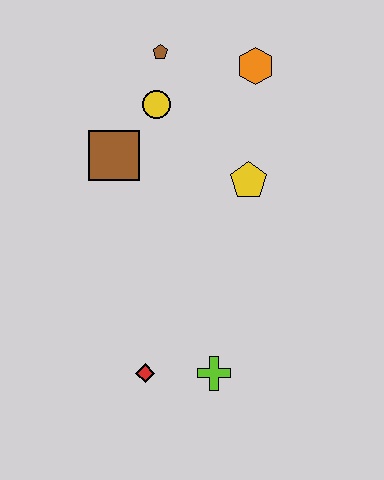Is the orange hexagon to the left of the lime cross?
No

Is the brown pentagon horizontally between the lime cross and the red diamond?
Yes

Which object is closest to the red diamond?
The lime cross is closest to the red diamond.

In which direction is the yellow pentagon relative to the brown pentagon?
The yellow pentagon is below the brown pentagon.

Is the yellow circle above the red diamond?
Yes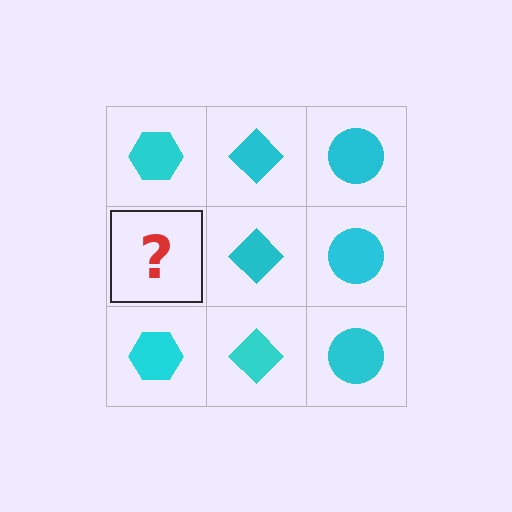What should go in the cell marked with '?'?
The missing cell should contain a cyan hexagon.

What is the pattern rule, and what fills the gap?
The rule is that each column has a consistent shape. The gap should be filled with a cyan hexagon.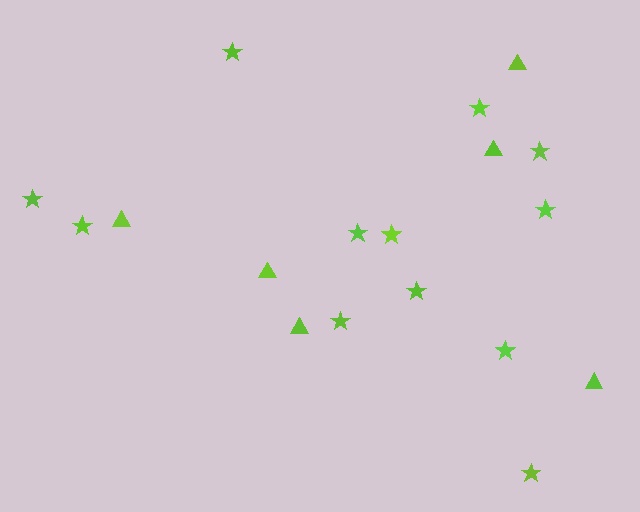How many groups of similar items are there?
There are 2 groups: one group of stars (12) and one group of triangles (6).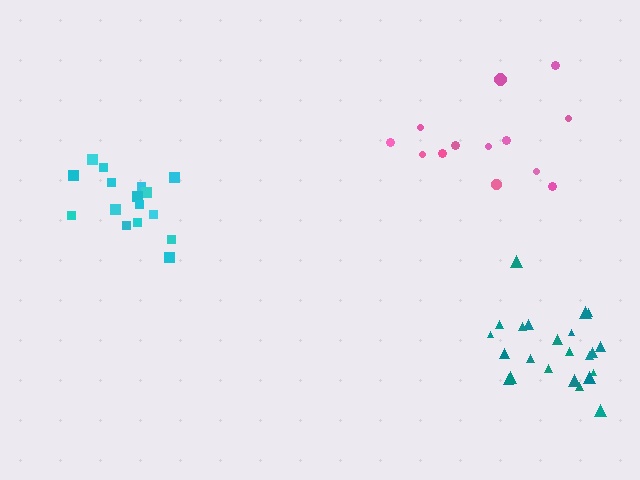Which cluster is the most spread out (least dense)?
Pink.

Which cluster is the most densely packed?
Teal.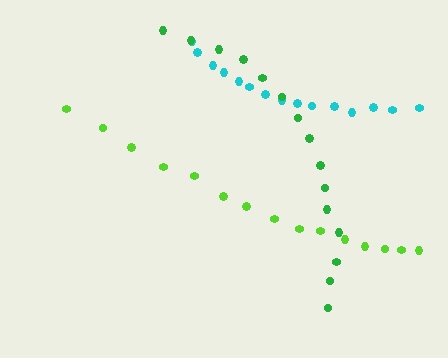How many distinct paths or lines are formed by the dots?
There are 3 distinct paths.